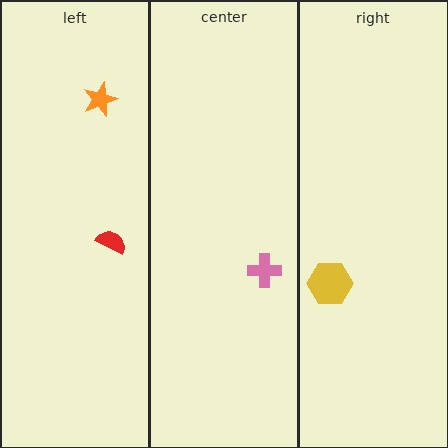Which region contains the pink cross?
The center region.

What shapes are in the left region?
The red semicircle, the orange star.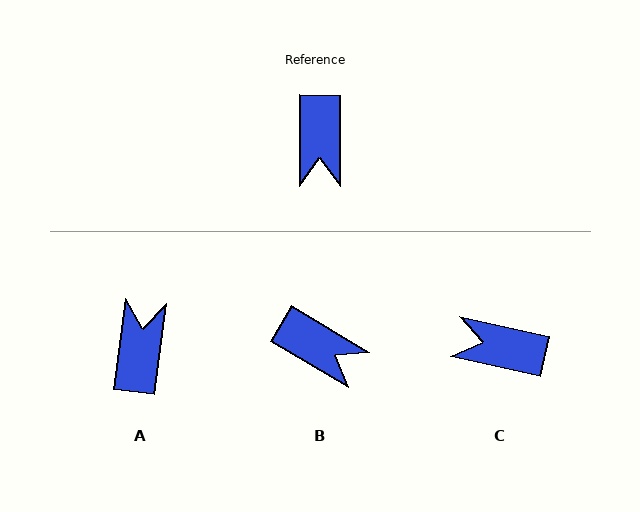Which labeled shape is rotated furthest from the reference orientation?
A, about 173 degrees away.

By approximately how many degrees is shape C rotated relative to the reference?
Approximately 102 degrees clockwise.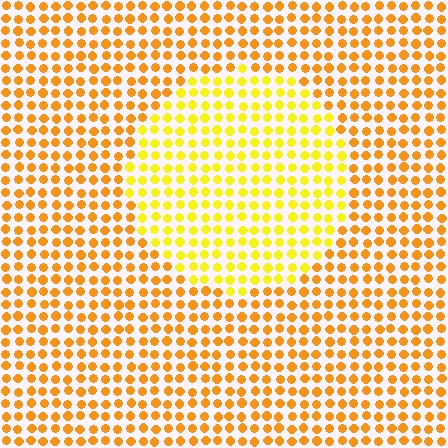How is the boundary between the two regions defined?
The boundary is defined purely by a slight shift in hue (about 26 degrees). Spacing, size, and orientation are identical on both sides.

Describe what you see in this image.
The image is filled with small orange elements in a uniform arrangement. A circle-shaped region is visible where the elements are tinted to a slightly different hue, forming a subtle color boundary.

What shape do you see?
I see a circle.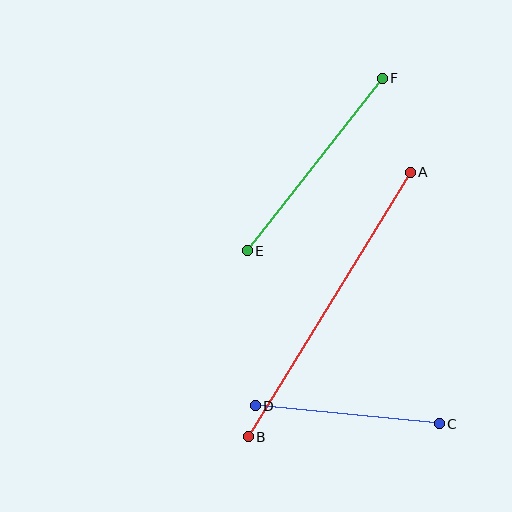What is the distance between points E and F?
The distance is approximately 219 pixels.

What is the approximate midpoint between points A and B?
The midpoint is at approximately (329, 305) pixels.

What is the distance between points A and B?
The distance is approximately 310 pixels.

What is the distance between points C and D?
The distance is approximately 185 pixels.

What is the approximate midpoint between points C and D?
The midpoint is at approximately (347, 415) pixels.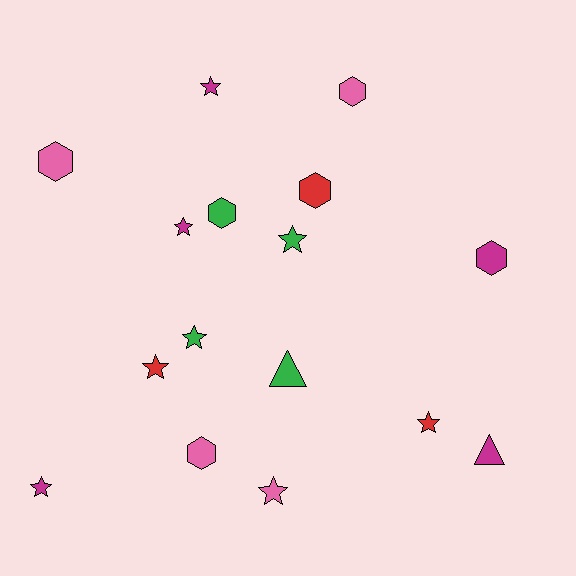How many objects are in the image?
There are 16 objects.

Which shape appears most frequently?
Star, with 8 objects.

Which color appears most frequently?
Magenta, with 5 objects.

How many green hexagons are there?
There is 1 green hexagon.